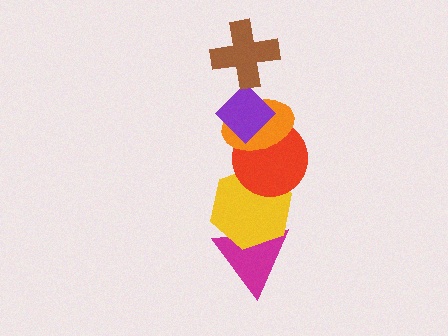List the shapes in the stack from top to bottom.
From top to bottom: the brown cross, the purple diamond, the orange ellipse, the red circle, the yellow hexagon, the magenta triangle.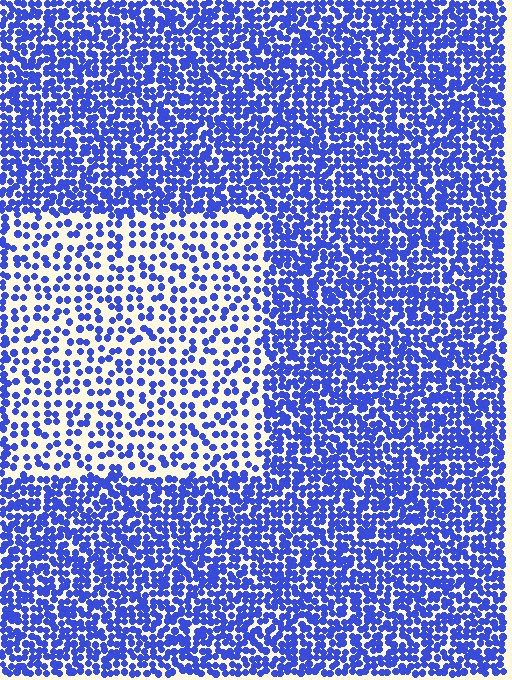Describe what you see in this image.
The image contains small blue elements arranged at two different densities. A rectangle-shaped region is visible where the elements are less densely packed than the surrounding area.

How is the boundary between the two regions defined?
The boundary is defined by a change in element density (approximately 2.2x ratio). All elements are the same color, size, and shape.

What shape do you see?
I see a rectangle.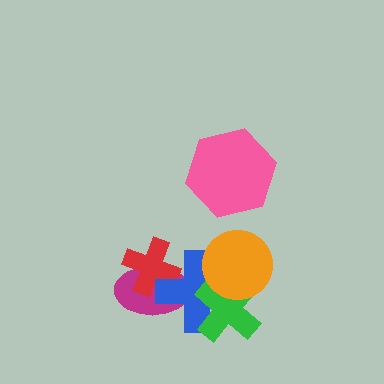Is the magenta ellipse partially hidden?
Yes, it is partially covered by another shape.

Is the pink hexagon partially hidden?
No, no other shape covers it.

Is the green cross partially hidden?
Yes, it is partially covered by another shape.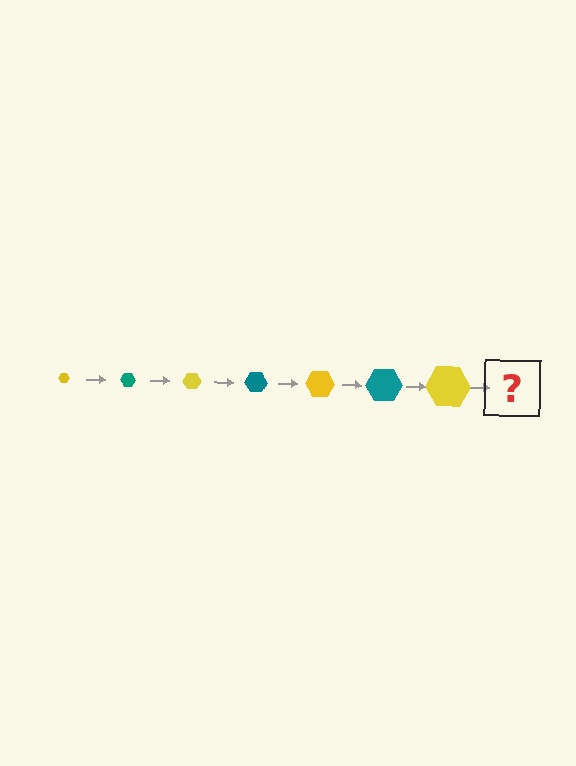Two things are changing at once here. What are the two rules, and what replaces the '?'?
The two rules are that the hexagon grows larger each step and the color cycles through yellow and teal. The '?' should be a teal hexagon, larger than the previous one.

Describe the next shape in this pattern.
It should be a teal hexagon, larger than the previous one.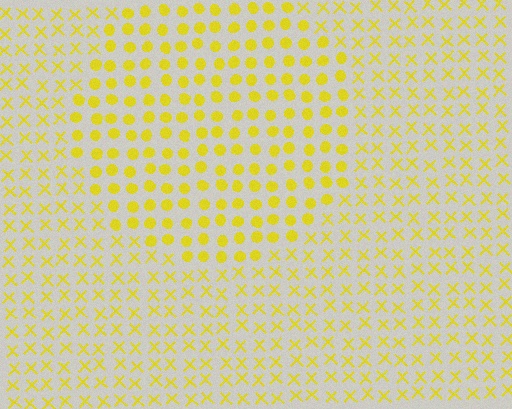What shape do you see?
I see a circle.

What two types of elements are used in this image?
The image uses circles inside the circle region and X marks outside it.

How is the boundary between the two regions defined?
The boundary is defined by a change in element shape: circles inside vs. X marks outside. All elements share the same color and spacing.